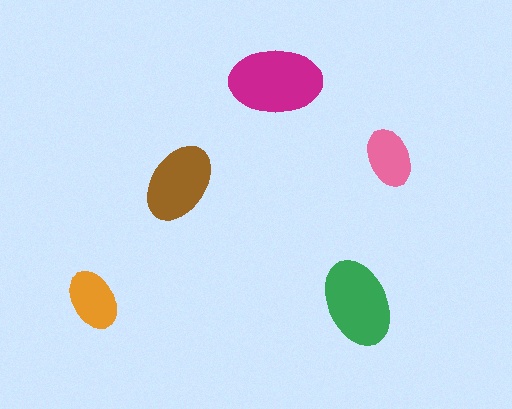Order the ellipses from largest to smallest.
the magenta one, the green one, the brown one, the orange one, the pink one.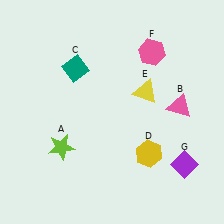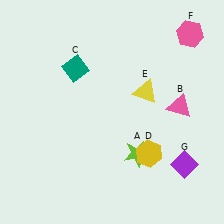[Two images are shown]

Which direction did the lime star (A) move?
The lime star (A) moved right.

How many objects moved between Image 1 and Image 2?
2 objects moved between the two images.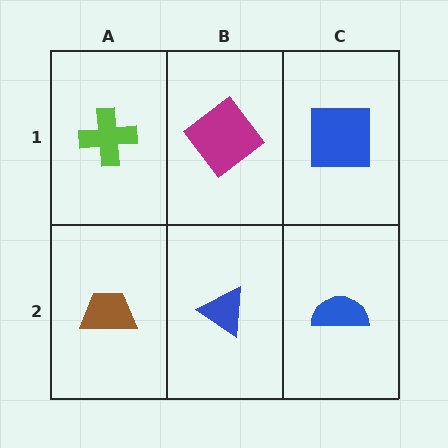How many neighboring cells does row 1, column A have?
2.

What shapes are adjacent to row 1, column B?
A blue triangle (row 2, column B), a lime cross (row 1, column A), a blue square (row 1, column C).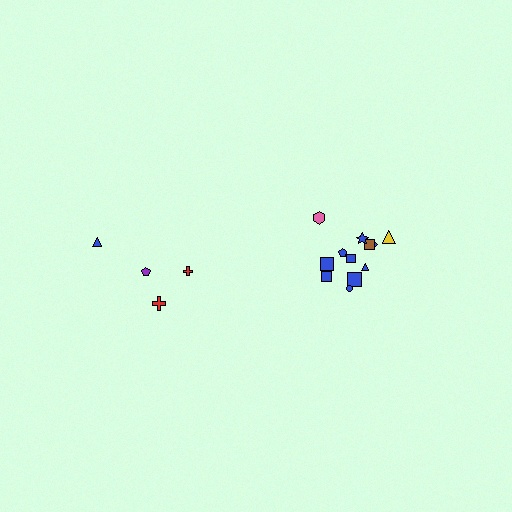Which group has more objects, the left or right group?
The right group.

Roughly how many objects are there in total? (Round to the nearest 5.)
Roughly 15 objects in total.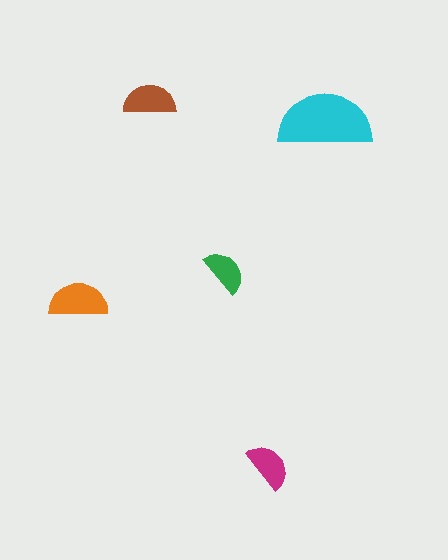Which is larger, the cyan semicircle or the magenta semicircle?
The cyan one.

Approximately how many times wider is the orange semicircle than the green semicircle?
About 1.5 times wider.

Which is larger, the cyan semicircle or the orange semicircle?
The cyan one.